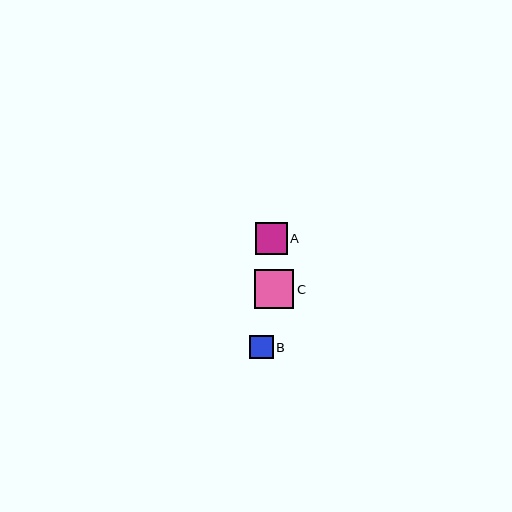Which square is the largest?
Square C is the largest with a size of approximately 39 pixels.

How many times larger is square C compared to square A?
Square C is approximately 1.2 times the size of square A.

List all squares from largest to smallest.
From largest to smallest: C, A, B.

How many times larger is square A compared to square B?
Square A is approximately 1.4 times the size of square B.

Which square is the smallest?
Square B is the smallest with a size of approximately 24 pixels.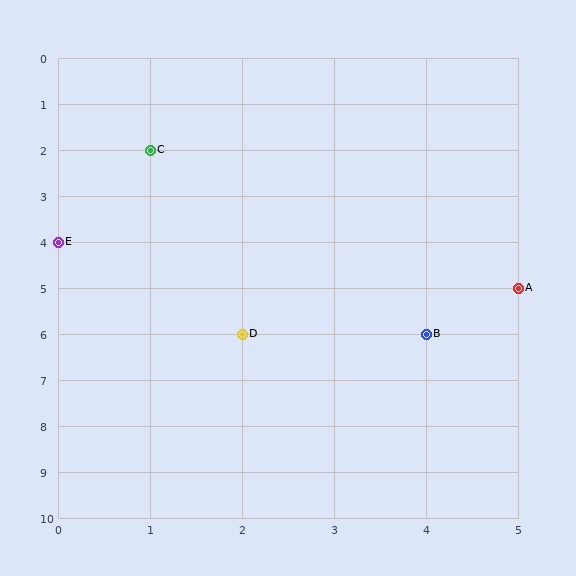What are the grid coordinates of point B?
Point B is at grid coordinates (4, 6).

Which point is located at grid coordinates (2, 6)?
Point D is at (2, 6).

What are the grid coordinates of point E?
Point E is at grid coordinates (0, 4).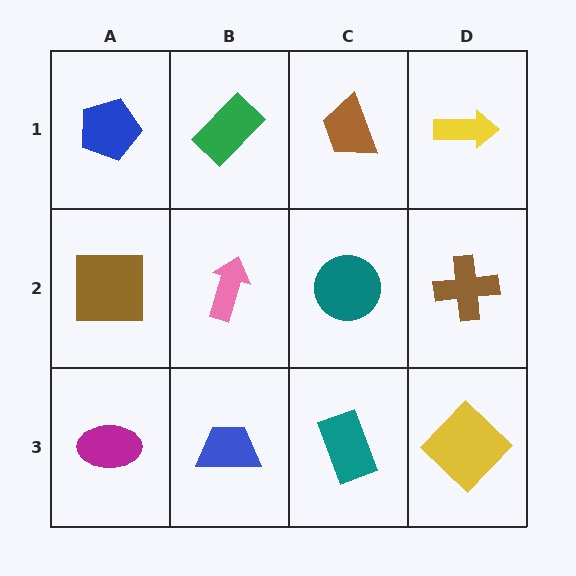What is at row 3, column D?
A yellow diamond.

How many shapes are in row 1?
4 shapes.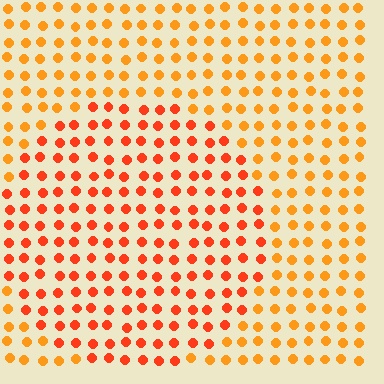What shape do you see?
I see a circle.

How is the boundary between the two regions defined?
The boundary is defined purely by a slight shift in hue (about 25 degrees). Spacing, size, and orientation are identical on both sides.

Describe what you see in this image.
The image is filled with small orange elements in a uniform arrangement. A circle-shaped region is visible where the elements are tinted to a slightly different hue, forming a subtle color boundary.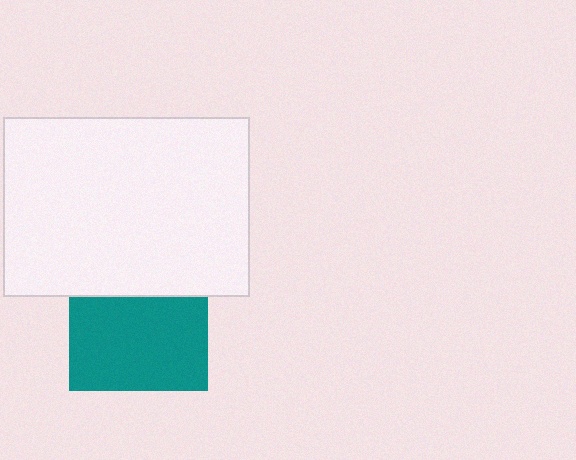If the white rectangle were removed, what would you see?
You would see the complete teal square.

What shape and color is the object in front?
The object in front is a white rectangle.